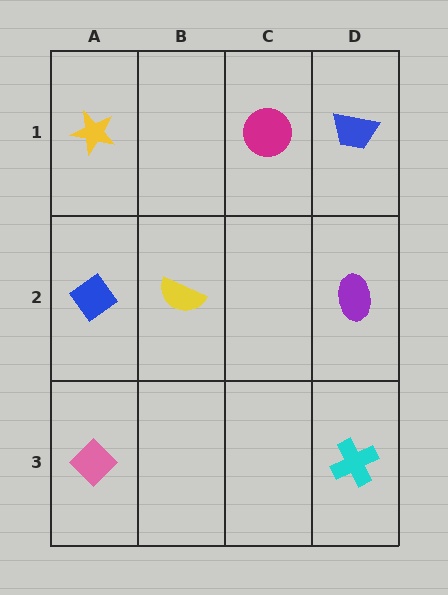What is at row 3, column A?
A pink diamond.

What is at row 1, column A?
A yellow star.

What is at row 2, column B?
A yellow semicircle.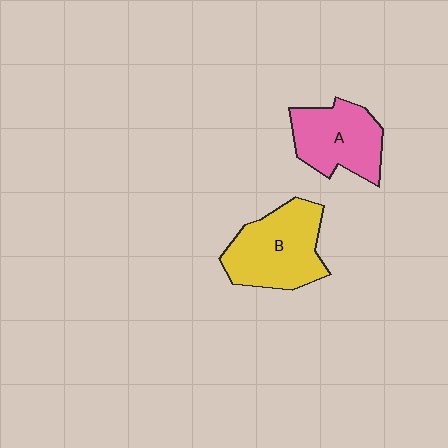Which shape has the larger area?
Shape B (yellow).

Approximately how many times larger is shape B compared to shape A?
Approximately 1.2 times.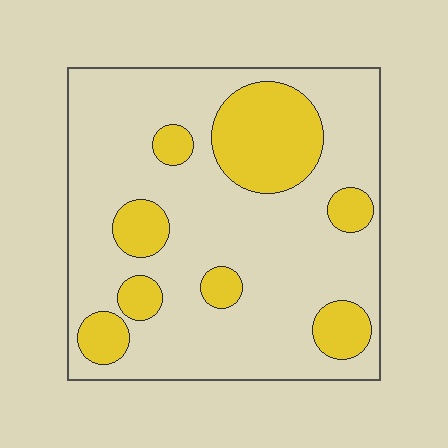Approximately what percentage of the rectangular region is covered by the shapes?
Approximately 25%.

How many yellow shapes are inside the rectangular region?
8.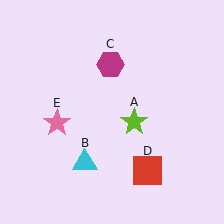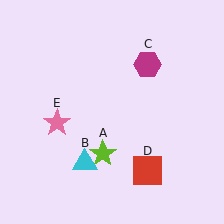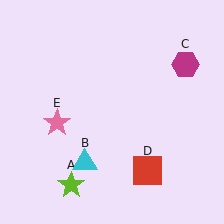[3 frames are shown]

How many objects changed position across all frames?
2 objects changed position: lime star (object A), magenta hexagon (object C).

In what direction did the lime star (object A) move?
The lime star (object A) moved down and to the left.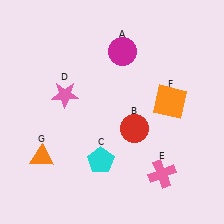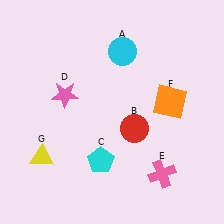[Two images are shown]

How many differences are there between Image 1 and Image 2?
There are 2 differences between the two images.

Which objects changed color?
A changed from magenta to cyan. G changed from orange to yellow.